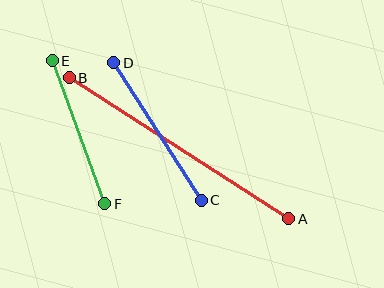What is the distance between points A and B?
The distance is approximately 261 pixels.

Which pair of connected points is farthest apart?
Points A and B are farthest apart.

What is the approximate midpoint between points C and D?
The midpoint is at approximately (157, 131) pixels.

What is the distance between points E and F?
The distance is approximately 153 pixels.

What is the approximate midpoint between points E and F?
The midpoint is at approximately (79, 132) pixels.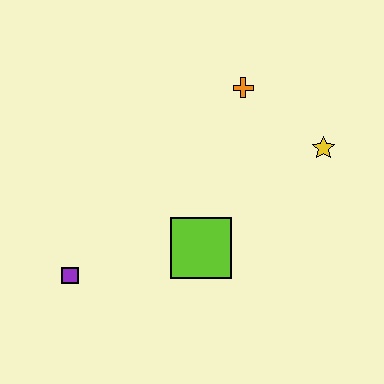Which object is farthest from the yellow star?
The purple square is farthest from the yellow star.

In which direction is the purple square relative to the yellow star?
The purple square is to the left of the yellow star.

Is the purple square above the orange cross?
No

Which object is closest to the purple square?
The lime square is closest to the purple square.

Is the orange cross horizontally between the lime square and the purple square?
No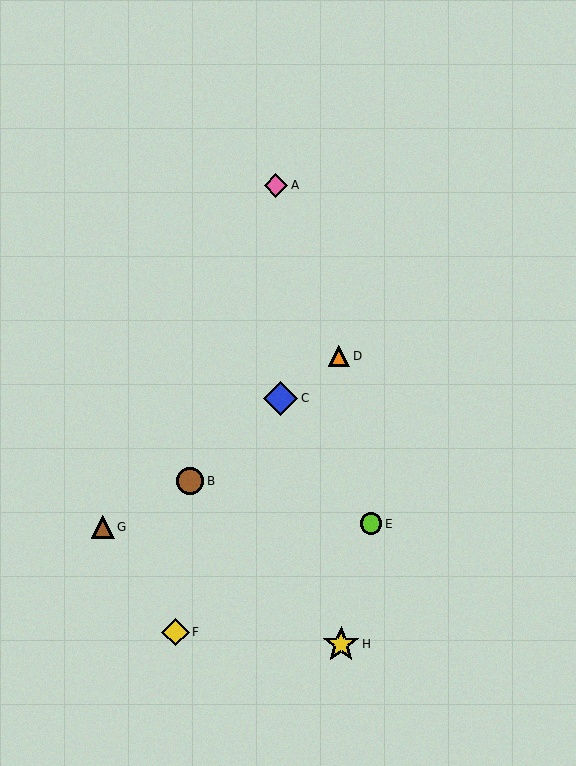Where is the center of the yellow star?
The center of the yellow star is at (341, 644).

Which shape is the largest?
The yellow star (labeled H) is the largest.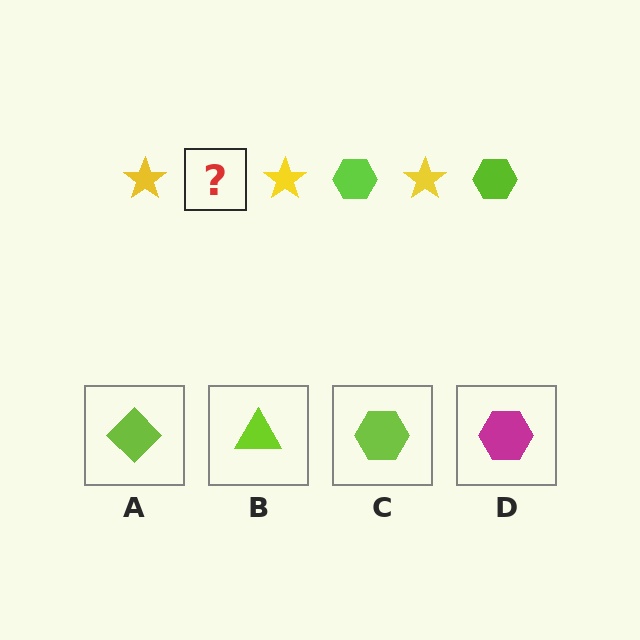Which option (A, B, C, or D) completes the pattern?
C.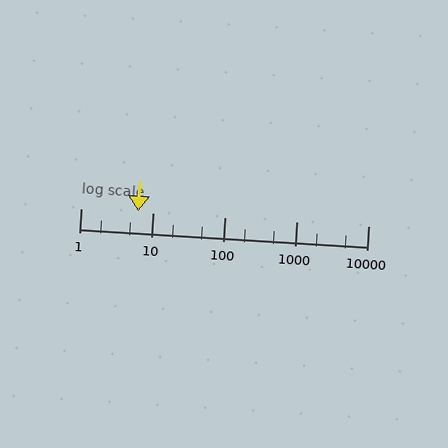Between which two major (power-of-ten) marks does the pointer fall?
The pointer is between 1 and 10.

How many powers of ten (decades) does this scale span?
The scale spans 4 decades, from 1 to 10000.